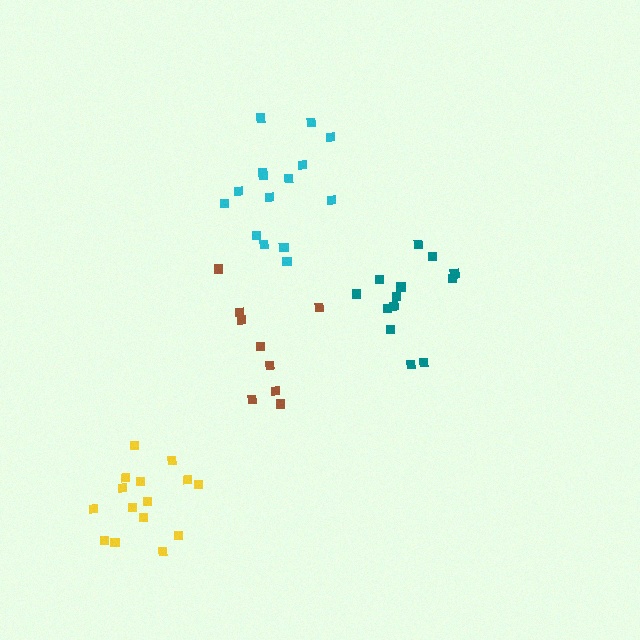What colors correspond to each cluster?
The clusters are colored: teal, brown, yellow, cyan.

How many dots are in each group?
Group 1: 13 dots, Group 2: 9 dots, Group 3: 15 dots, Group 4: 15 dots (52 total).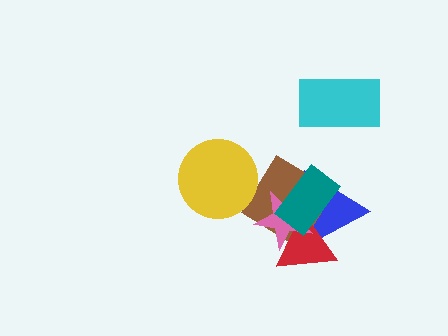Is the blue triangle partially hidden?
Yes, it is partially covered by another shape.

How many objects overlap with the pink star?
4 objects overlap with the pink star.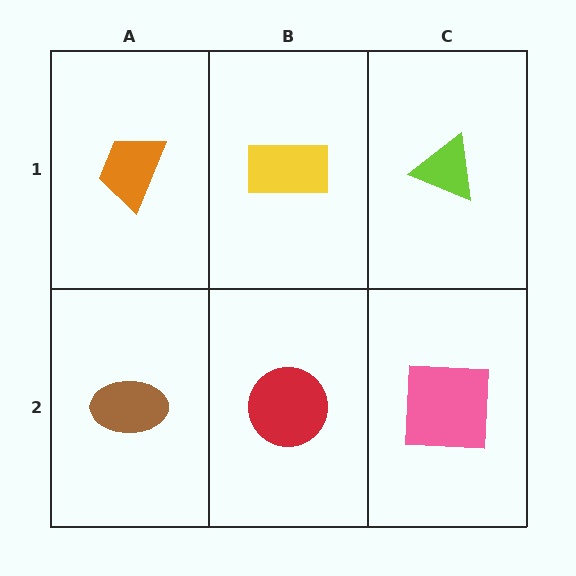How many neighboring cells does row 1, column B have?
3.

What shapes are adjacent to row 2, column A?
An orange trapezoid (row 1, column A), a red circle (row 2, column B).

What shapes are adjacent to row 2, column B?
A yellow rectangle (row 1, column B), a brown ellipse (row 2, column A), a pink square (row 2, column C).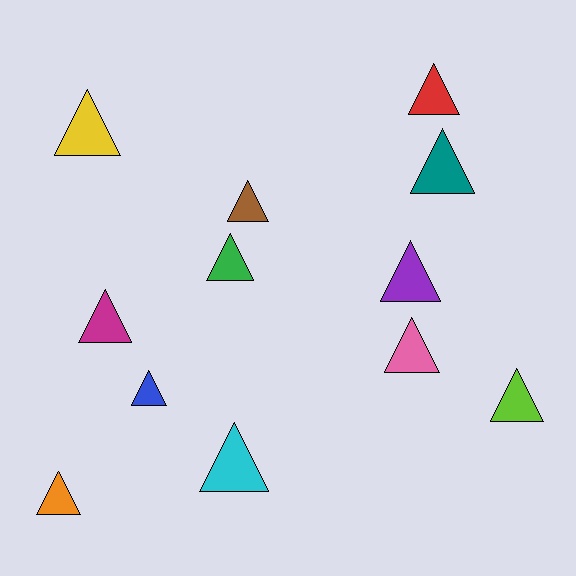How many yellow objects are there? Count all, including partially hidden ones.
There is 1 yellow object.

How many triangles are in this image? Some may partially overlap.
There are 12 triangles.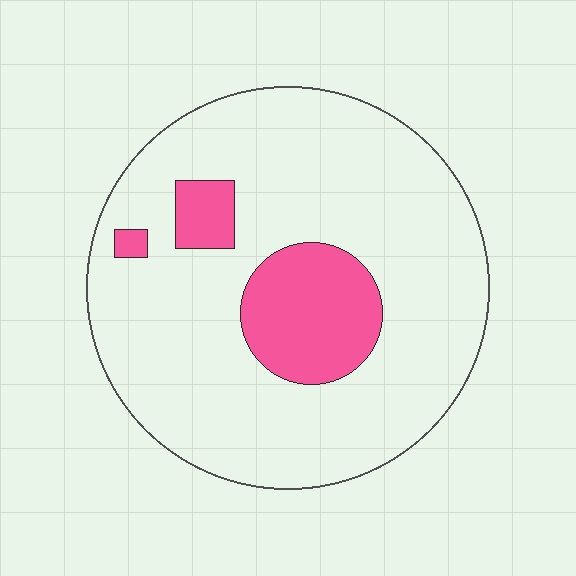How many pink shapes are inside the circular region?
3.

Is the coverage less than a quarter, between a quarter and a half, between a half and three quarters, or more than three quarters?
Less than a quarter.